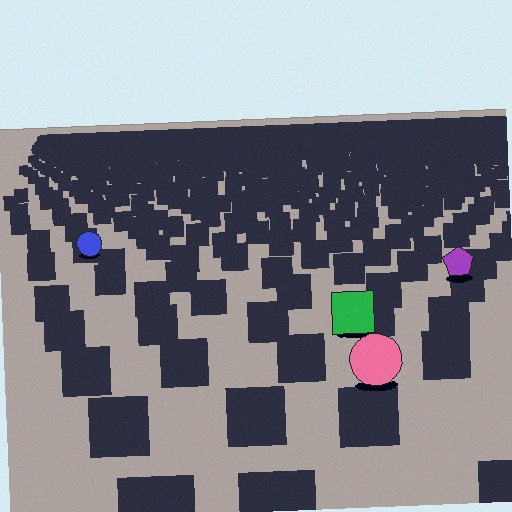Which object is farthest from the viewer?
The blue circle is farthest from the viewer. It appears smaller and the ground texture around it is denser.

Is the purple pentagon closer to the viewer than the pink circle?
No. The pink circle is closer — you can tell from the texture gradient: the ground texture is coarser near it.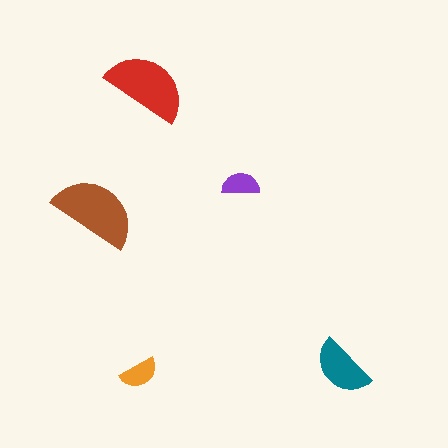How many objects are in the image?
There are 5 objects in the image.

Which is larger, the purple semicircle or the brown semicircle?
The brown one.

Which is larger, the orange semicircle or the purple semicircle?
The orange one.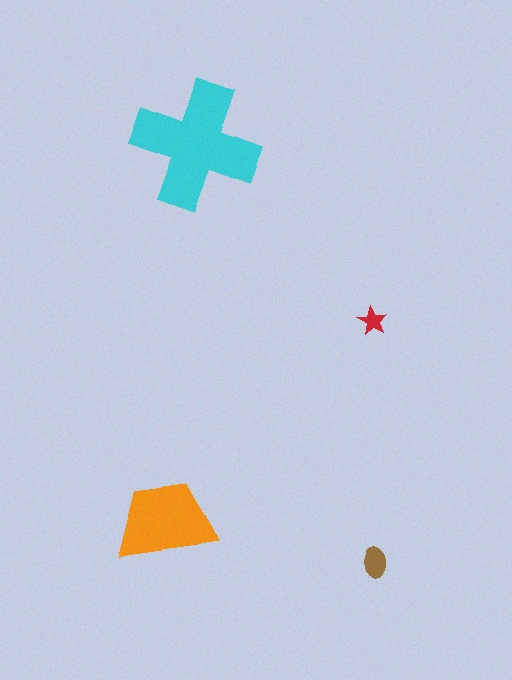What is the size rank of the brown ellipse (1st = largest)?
3rd.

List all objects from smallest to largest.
The red star, the brown ellipse, the orange trapezoid, the cyan cross.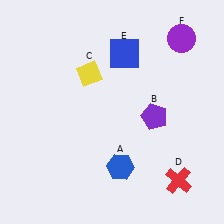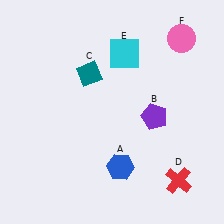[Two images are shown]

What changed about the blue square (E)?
In Image 1, E is blue. In Image 2, it changed to cyan.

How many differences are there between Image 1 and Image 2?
There are 3 differences between the two images.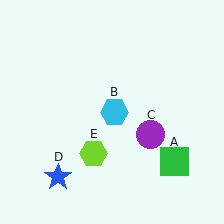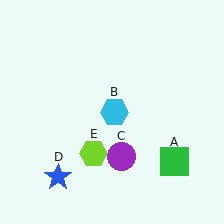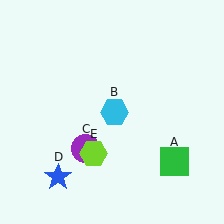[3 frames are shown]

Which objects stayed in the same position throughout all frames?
Green square (object A) and cyan hexagon (object B) and blue star (object D) and lime hexagon (object E) remained stationary.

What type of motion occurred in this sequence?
The purple circle (object C) rotated clockwise around the center of the scene.